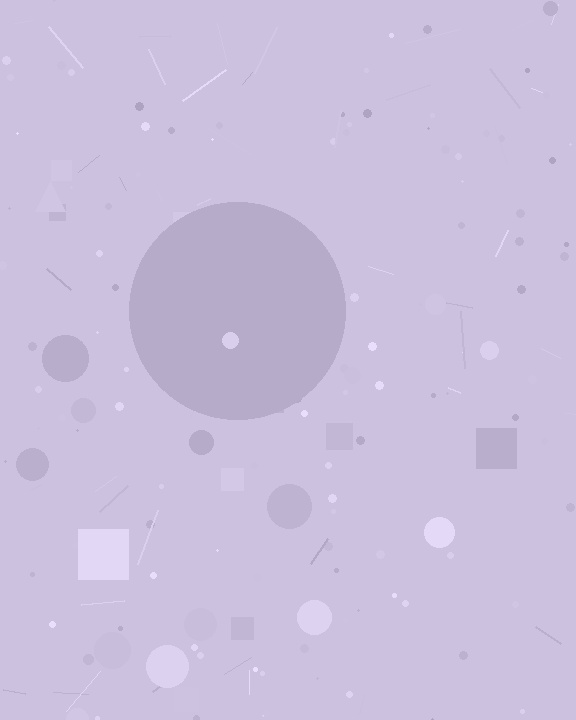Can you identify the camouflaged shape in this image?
The camouflaged shape is a circle.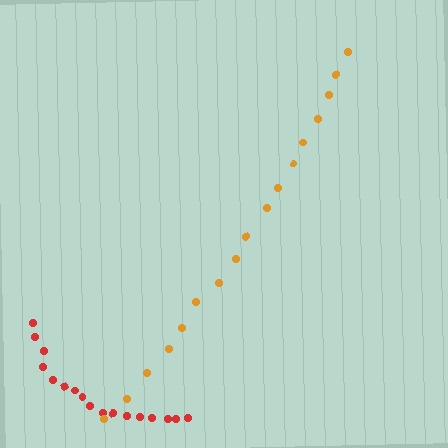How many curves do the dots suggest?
There are 2 distinct paths.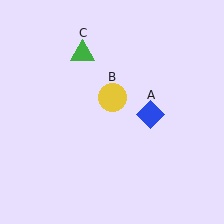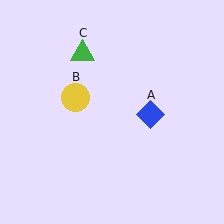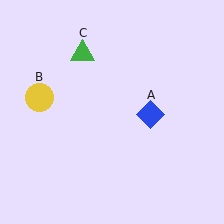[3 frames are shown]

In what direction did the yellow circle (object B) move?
The yellow circle (object B) moved left.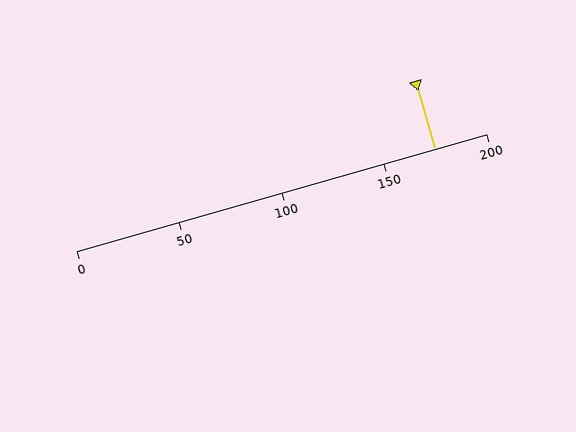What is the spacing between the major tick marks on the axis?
The major ticks are spaced 50 apart.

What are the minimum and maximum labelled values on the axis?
The axis runs from 0 to 200.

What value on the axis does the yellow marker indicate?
The marker indicates approximately 175.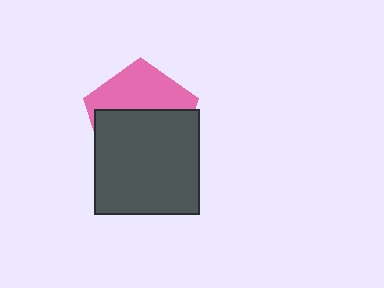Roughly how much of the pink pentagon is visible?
A small part of it is visible (roughly 42%).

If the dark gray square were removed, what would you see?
You would see the complete pink pentagon.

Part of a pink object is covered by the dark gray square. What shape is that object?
It is a pentagon.